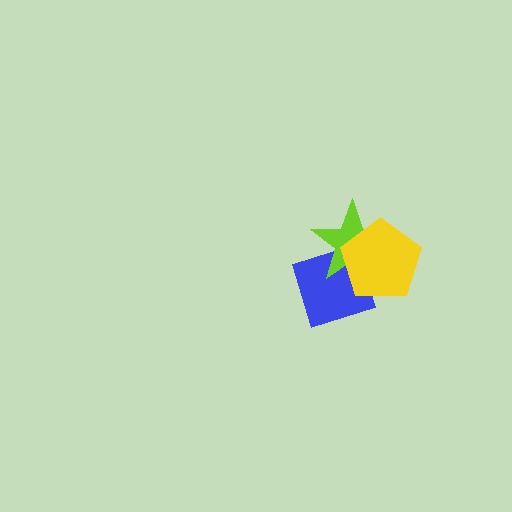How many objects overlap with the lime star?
2 objects overlap with the lime star.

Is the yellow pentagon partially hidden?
No, no other shape covers it.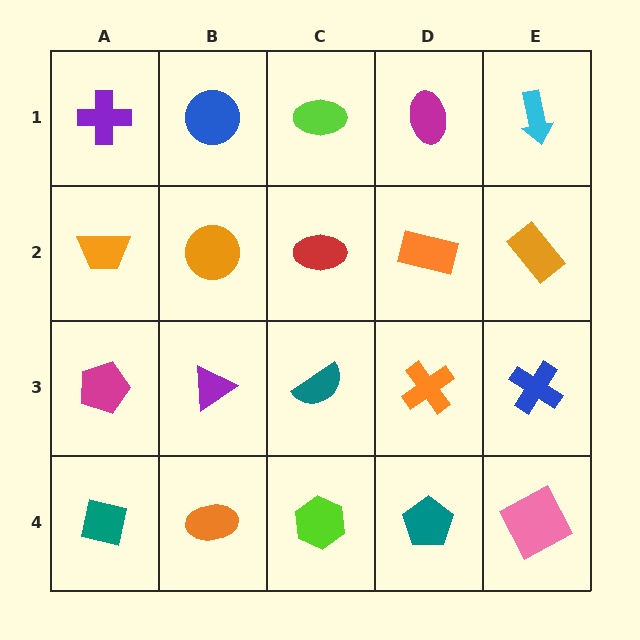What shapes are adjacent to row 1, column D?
An orange rectangle (row 2, column D), a lime ellipse (row 1, column C), a cyan arrow (row 1, column E).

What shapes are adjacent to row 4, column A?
A magenta pentagon (row 3, column A), an orange ellipse (row 4, column B).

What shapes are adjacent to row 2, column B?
A blue circle (row 1, column B), a purple triangle (row 3, column B), an orange trapezoid (row 2, column A), a red ellipse (row 2, column C).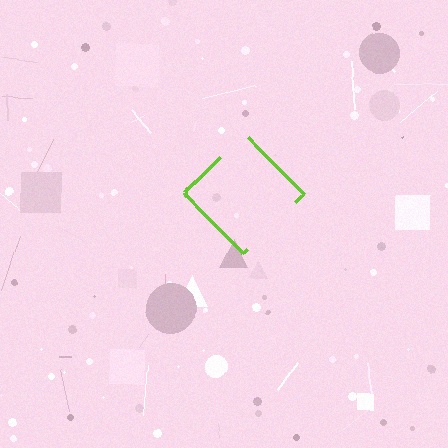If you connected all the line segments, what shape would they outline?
They would outline a diamond.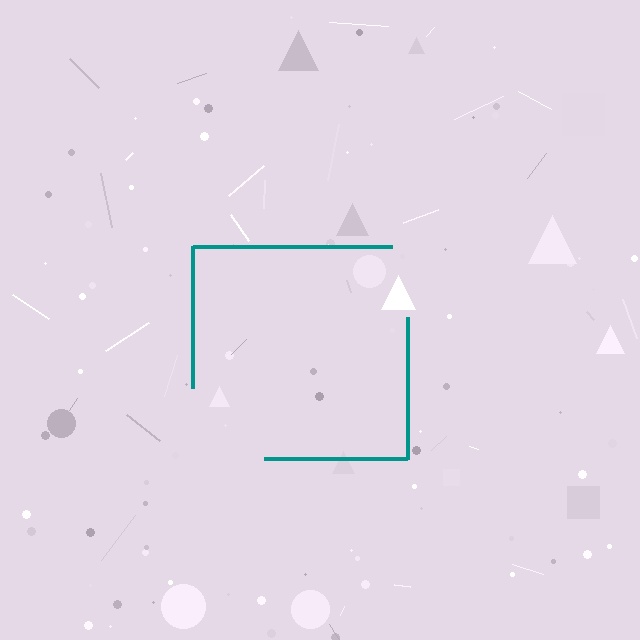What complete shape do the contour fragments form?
The contour fragments form a square.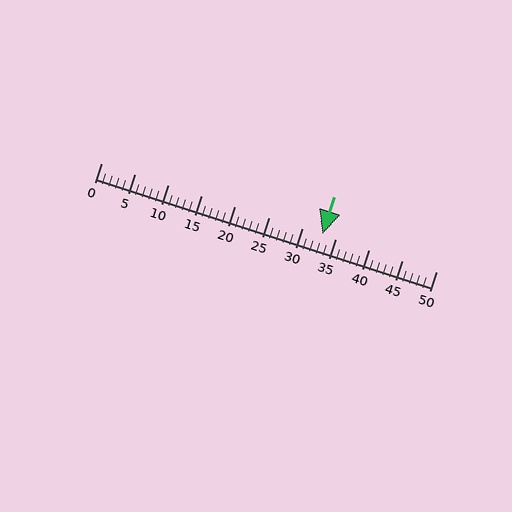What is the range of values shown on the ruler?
The ruler shows values from 0 to 50.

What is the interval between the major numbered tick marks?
The major tick marks are spaced 5 units apart.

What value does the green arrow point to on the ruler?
The green arrow points to approximately 33.